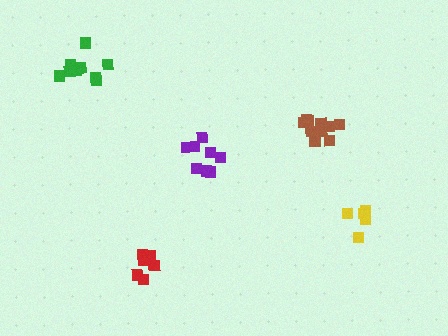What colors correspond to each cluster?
The clusters are colored: green, brown, purple, red, yellow.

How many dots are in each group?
Group 1: 11 dots, Group 2: 10 dots, Group 3: 9 dots, Group 4: 7 dots, Group 5: 5 dots (42 total).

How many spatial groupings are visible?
There are 5 spatial groupings.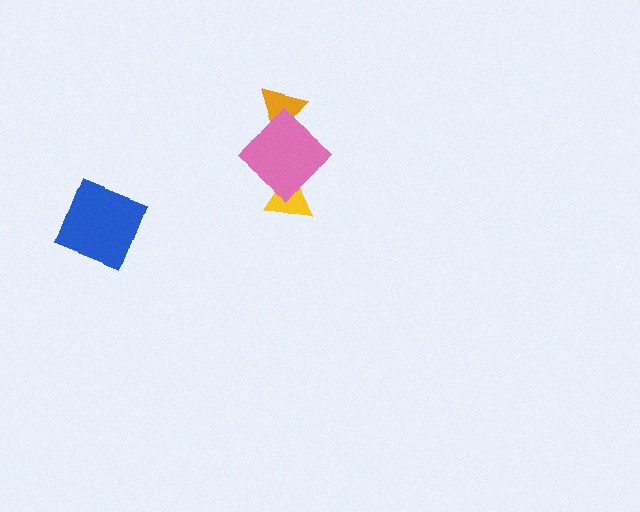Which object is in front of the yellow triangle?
The pink diamond is in front of the yellow triangle.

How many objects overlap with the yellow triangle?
1 object overlaps with the yellow triangle.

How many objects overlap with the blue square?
0 objects overlap with the blue square.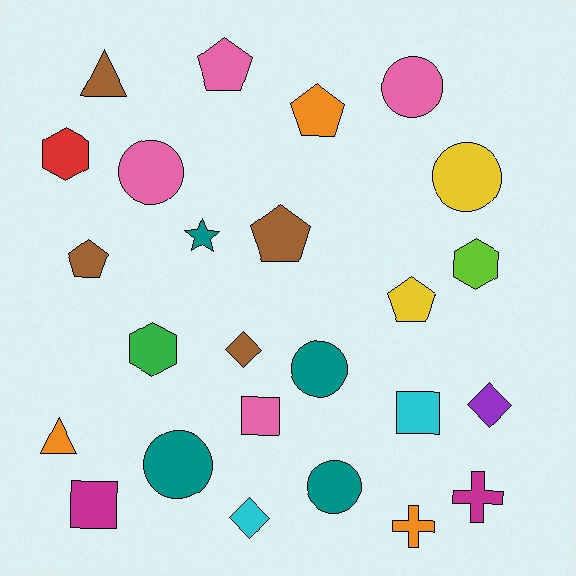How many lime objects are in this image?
There is 1 lime object.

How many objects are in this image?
There are 25 objects.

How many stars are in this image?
There is 1 star.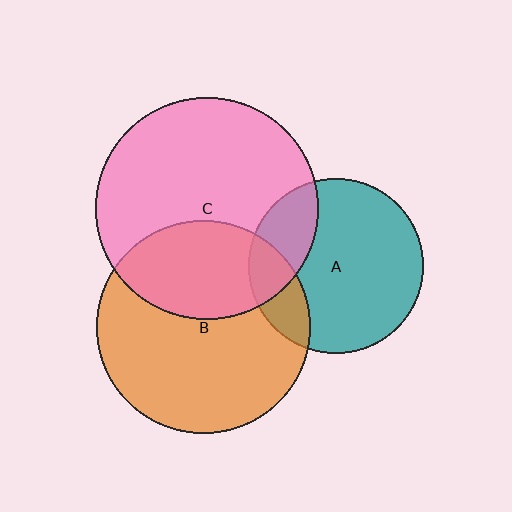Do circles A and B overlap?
Yes.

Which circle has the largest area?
Circle C (pink).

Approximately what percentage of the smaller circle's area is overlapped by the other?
Approximately 20%.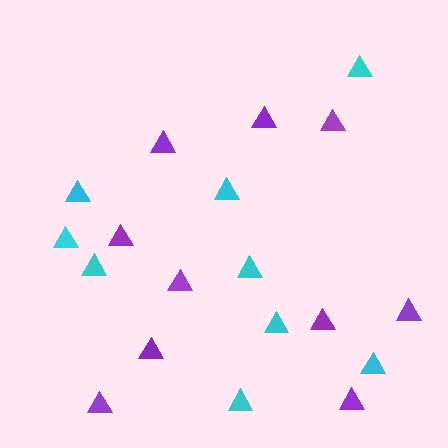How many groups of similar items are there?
There are 2 groups: one group of purple triangles (10) and one group of cyan triangles (9).